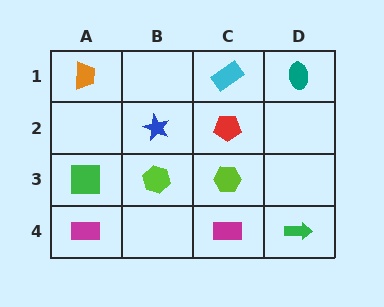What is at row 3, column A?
A green square.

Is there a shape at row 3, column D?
No, that cell is empty.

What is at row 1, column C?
A cyan rectangle.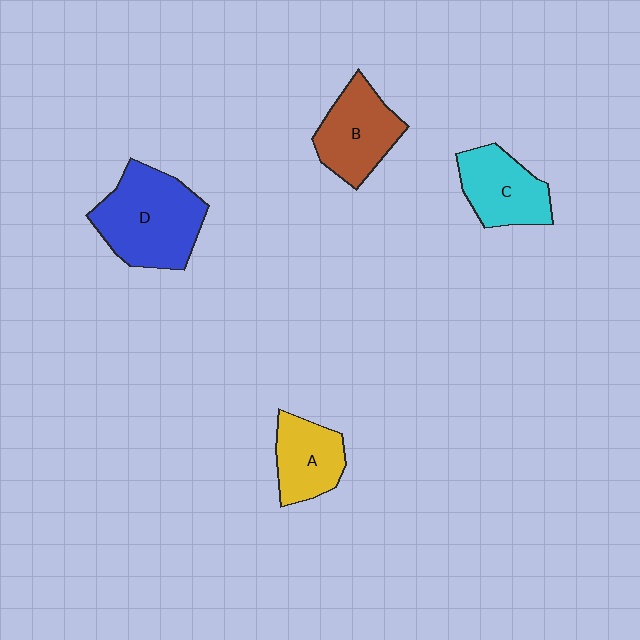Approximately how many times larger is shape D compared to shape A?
Approximately 1.7 times.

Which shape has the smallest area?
Shape A (yellow).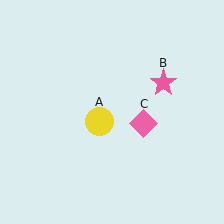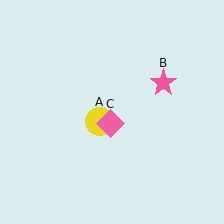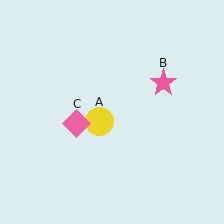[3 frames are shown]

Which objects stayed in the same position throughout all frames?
Yellow circle (object A) and pink star (object B) remained stationary.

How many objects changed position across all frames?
1 object changed position: pink diamond (object C).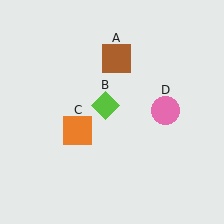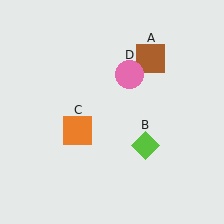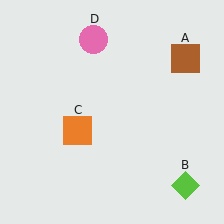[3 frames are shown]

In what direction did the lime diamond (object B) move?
The lime diamond (object B) moved down and to the right.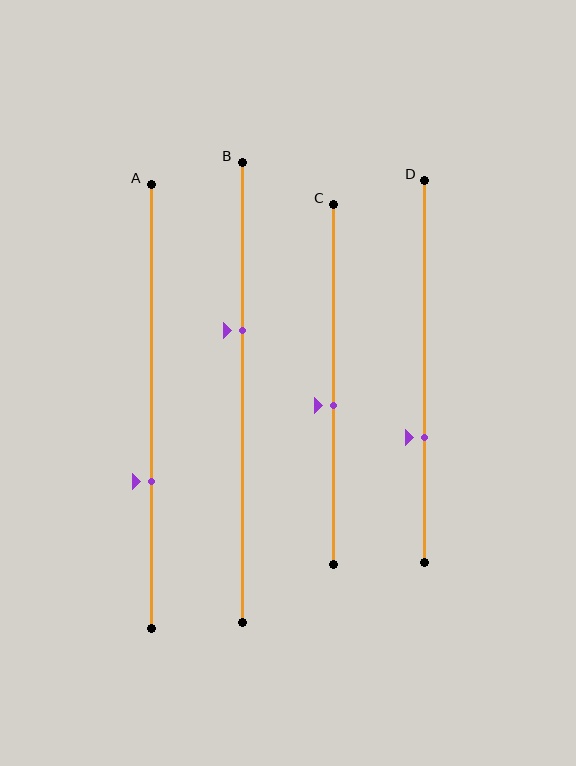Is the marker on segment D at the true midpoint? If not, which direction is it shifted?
No, the marker on segment D is shifted downward by about 17% of the segment length.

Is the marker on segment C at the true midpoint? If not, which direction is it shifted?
No, the marker on segment C is shifted downward by about 6% of the segment length.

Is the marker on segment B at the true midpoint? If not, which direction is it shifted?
No, the marker on segment B is shifted upward by about 14% of the segment length.